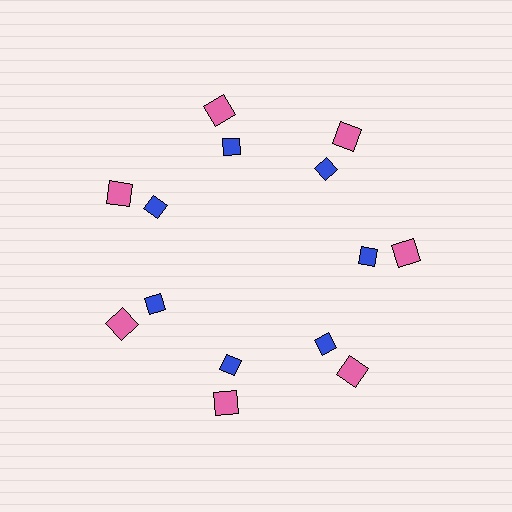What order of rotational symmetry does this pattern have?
This pattern has 7-fold rotational symmetry.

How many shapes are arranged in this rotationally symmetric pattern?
There are 14 shapes, arranged in 7 groups of 2.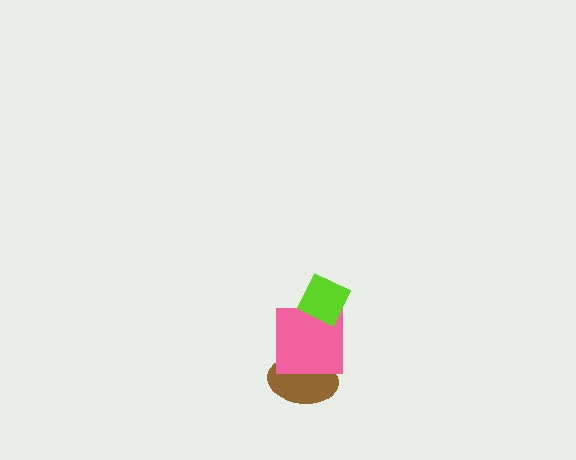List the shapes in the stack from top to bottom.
From top to bottom: the lime diamond, the pink square, the brown ellipse.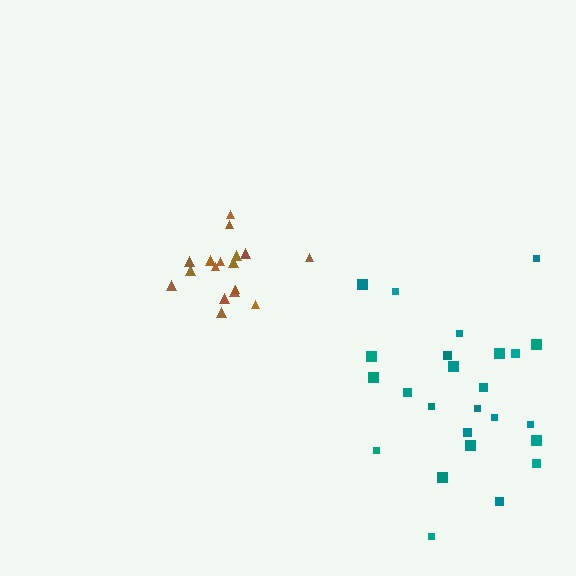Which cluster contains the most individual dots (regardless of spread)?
Teal (25).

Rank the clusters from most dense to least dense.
brown, teal.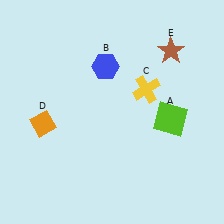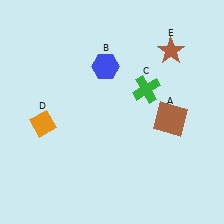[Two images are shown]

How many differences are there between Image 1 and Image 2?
There are 2 differences between the two images.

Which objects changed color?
A changed from lime to brown. C changed from yellow to green.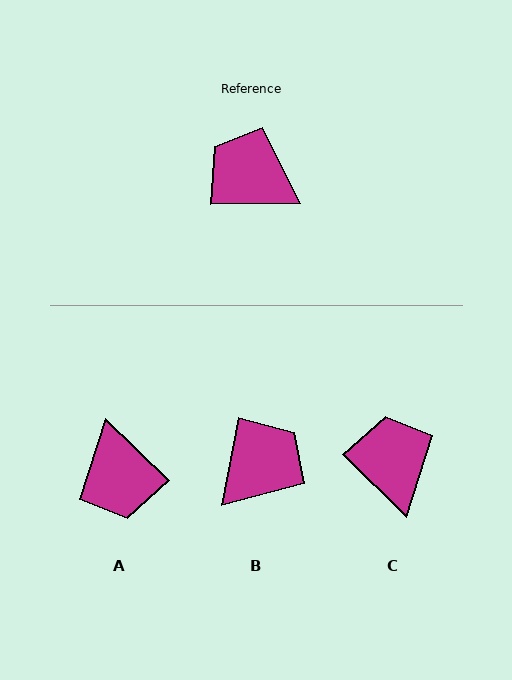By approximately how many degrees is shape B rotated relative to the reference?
Approximately 101 degrees clockwise.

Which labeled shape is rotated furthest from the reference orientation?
A, about 136 degrees away.